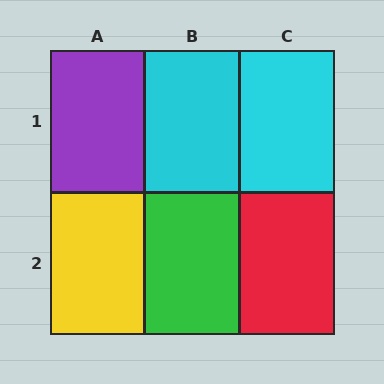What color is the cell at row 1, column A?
Purple.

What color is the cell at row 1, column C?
Cyan.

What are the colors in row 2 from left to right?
Yellow, green, red.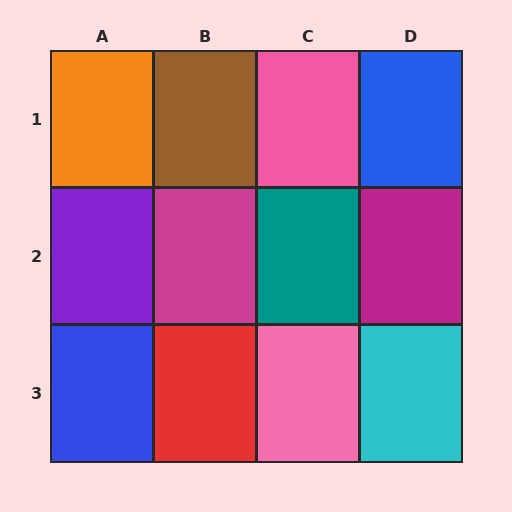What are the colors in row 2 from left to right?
Purple, magenta, teal, magenta.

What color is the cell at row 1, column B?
Brown.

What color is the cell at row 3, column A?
Blue.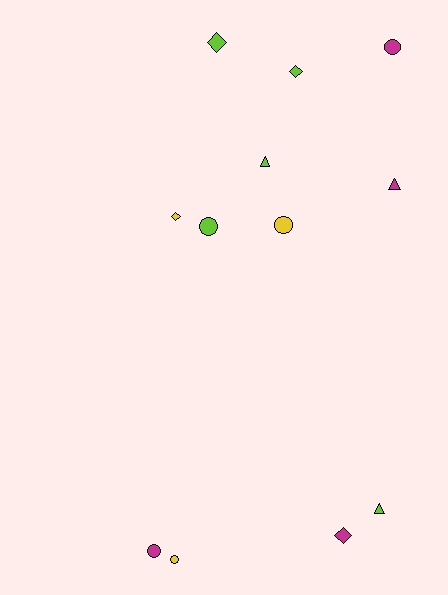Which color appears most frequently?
Lime, with 5 objects.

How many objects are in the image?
There are 12 objects.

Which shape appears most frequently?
Circle, with 5 objects.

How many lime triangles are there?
There are 2 lime triangles.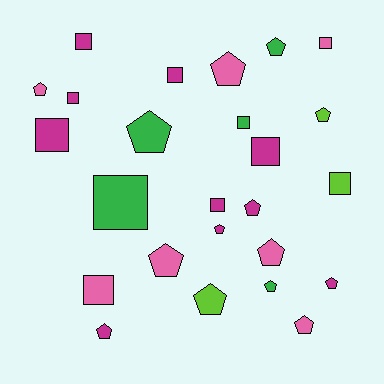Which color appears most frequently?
Magenta, with 10 objects.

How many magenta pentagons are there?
There are 4 magenta pentagons.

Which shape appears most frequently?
Pentagon, with 14 objects.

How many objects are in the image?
There are 25 objects.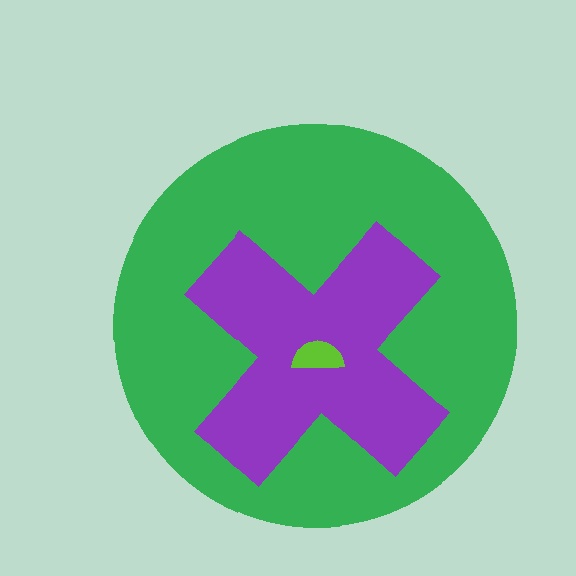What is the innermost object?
The lime semicircle.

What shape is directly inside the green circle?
The purple cross.